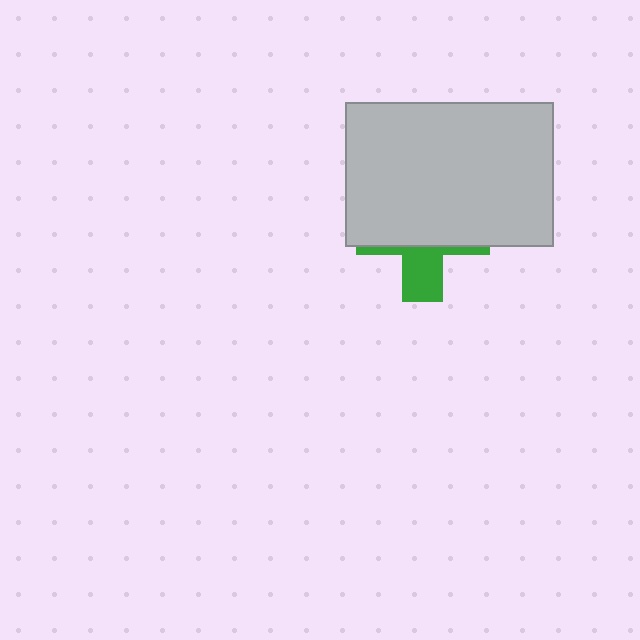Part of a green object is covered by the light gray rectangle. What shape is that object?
It is a cross.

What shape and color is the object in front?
The object in front is a light gray rectangle.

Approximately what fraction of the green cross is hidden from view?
Roughly 68% of the green cross is hidden behind the light gray rectangle.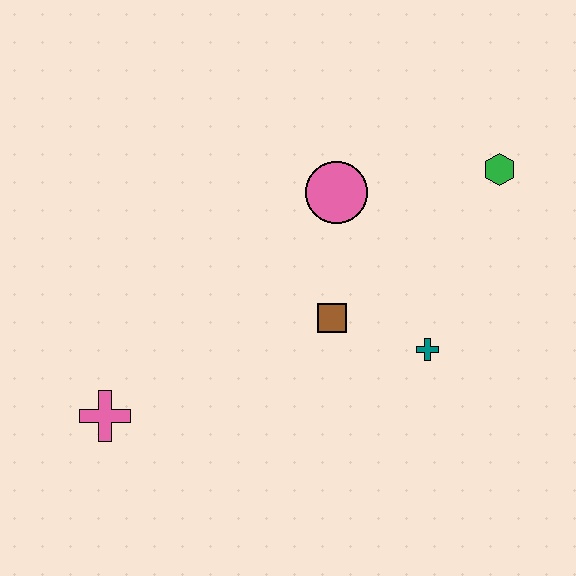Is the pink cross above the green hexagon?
No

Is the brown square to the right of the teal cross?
No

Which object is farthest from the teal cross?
The pink cross is farthest from the teal cross.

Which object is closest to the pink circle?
The brown square is closest to the pink circle.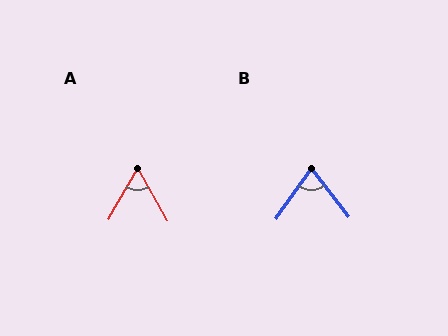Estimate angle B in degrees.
Approximately 72 degrees.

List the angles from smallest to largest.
A (60°), B (72°).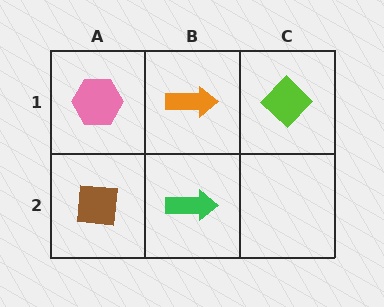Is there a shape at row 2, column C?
No, that cell is empty.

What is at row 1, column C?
A lime diamond.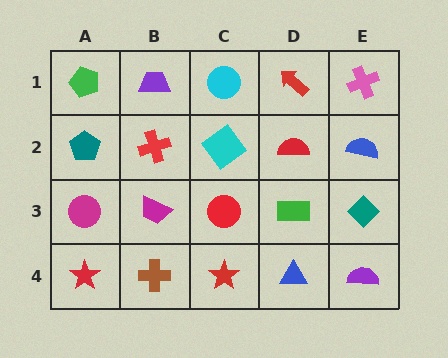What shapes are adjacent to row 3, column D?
A red semicircle (row 2, column D), a blue triangle (row 4, column D), a red circle (row 3, column C), a teal diamond (row 3, column E).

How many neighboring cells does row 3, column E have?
3.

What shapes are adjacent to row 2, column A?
A green pentagon (row 1, column A), a magenta circle (row 3, column A), a red cross (row 2, column B).